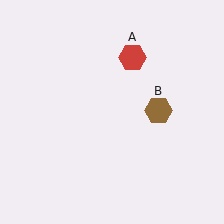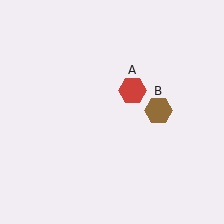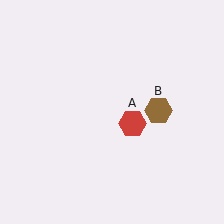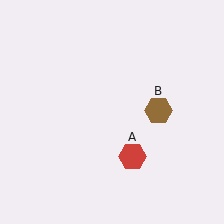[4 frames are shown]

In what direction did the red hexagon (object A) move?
The red hexagon (object A) moved down.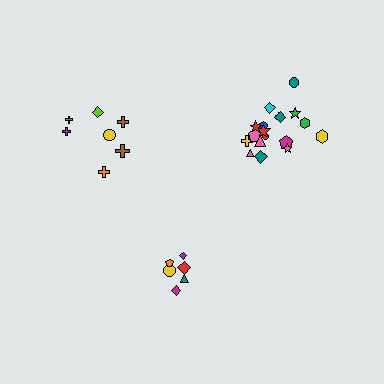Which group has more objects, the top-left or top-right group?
The top-right group.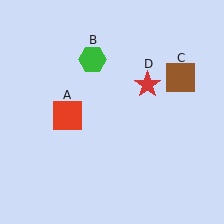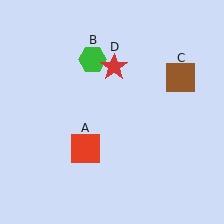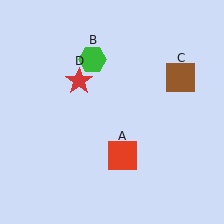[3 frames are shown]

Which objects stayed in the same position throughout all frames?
Green hexagon (object B) and brown square (object C) remained stationary.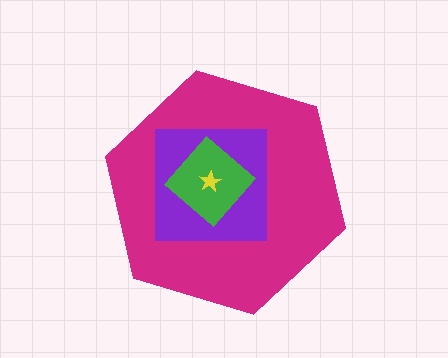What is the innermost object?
The yellow star.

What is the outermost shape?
The magenta hexagon.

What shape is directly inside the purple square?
The green diamond.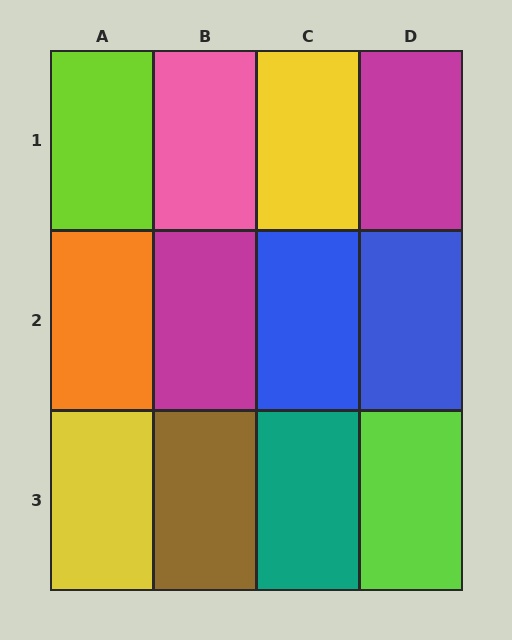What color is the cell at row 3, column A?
Yellow.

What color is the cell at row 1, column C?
Yellow.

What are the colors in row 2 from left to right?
Orange, magenta, blue, blue.